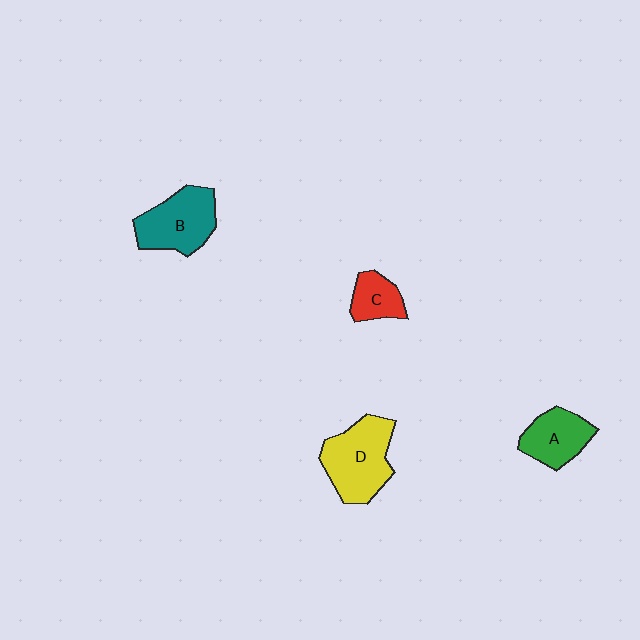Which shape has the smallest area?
Shape C (red).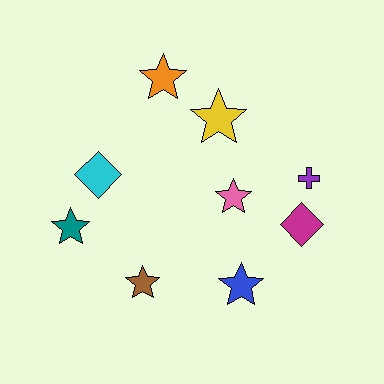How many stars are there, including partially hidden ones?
There are 6 stars.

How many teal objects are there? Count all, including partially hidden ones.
There is 1 teal object.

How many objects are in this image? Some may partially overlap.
There are 9 objects.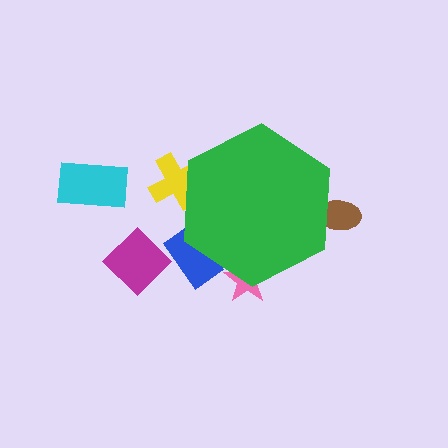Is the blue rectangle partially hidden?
Yes, the blue rectangle is partially hidden behind the green hexagon.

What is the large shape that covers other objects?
A green hexagon.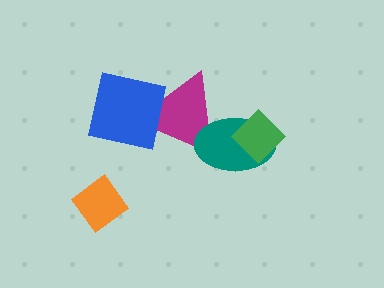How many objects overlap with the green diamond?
1 object overlaps with the green diamond.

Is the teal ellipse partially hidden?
Yes, it is partially covered by another shape.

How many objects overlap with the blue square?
1 object overlaps with the blue square.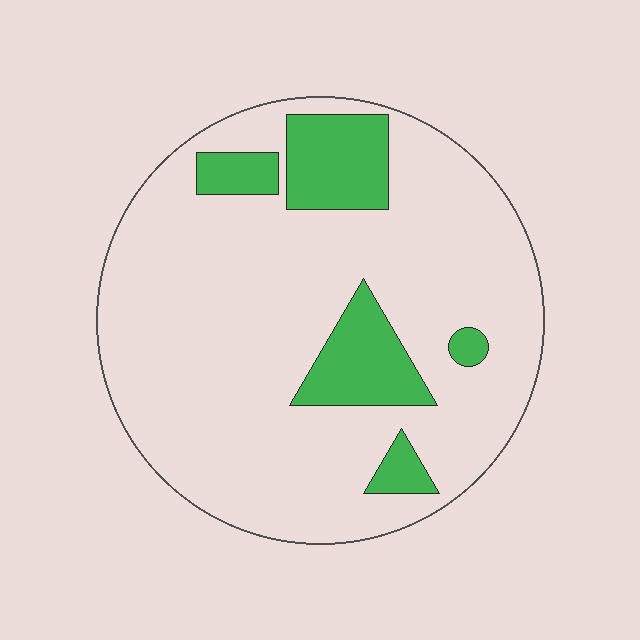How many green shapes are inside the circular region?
5.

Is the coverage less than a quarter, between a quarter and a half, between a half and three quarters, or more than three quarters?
Less than a quarter.